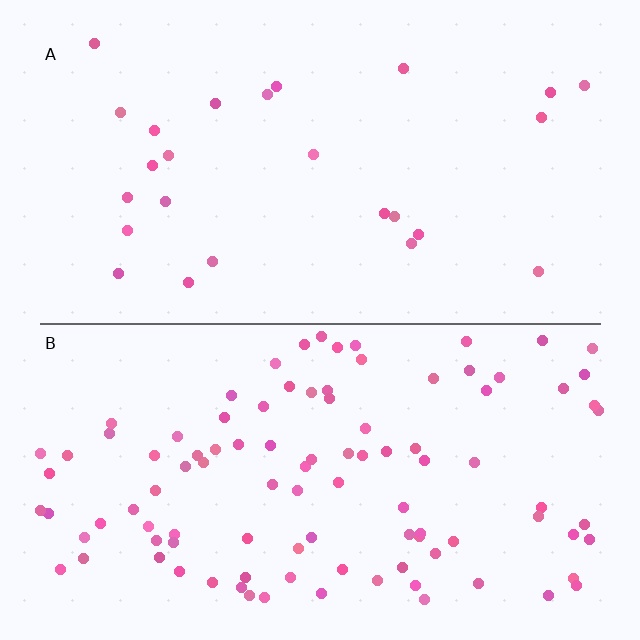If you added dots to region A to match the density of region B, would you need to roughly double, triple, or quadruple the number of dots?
Approximately quadruple.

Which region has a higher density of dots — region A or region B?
B (the bottom).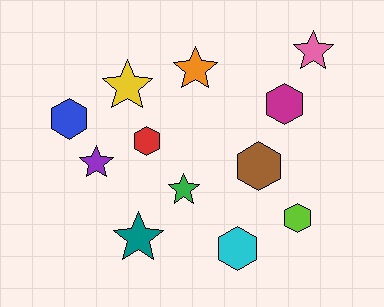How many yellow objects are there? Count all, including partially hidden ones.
There is 1 yellow object.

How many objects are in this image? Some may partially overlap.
There are 12 objects.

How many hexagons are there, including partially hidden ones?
There are 6 hexagons.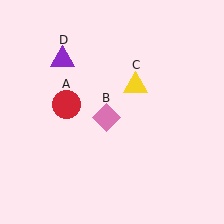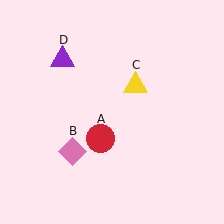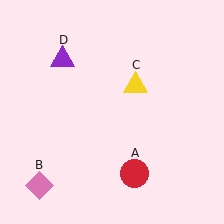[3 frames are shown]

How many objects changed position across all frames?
2 objects changed position: red circle (object A), pink diamond (object B).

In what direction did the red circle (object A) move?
The red circle (object A) moved down and to the right.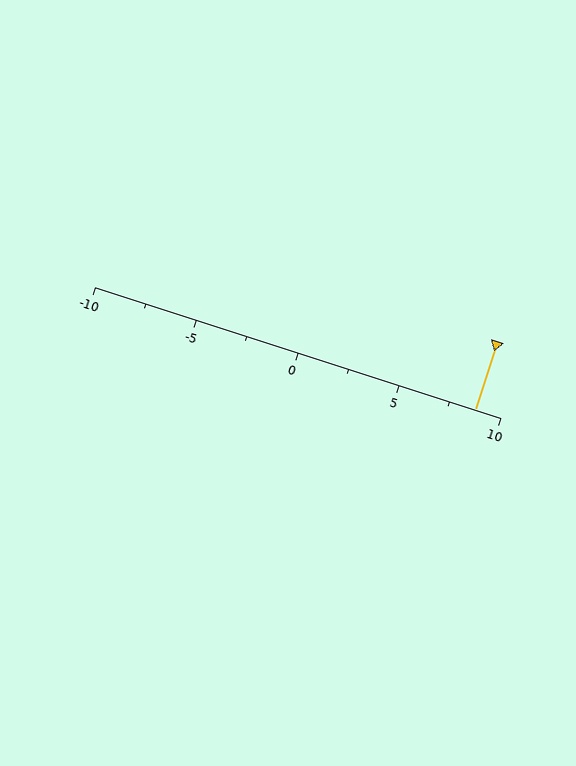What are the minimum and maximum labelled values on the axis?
The axis runs from -10 to 10.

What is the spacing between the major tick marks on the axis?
The major ticks are spaced 5 apart.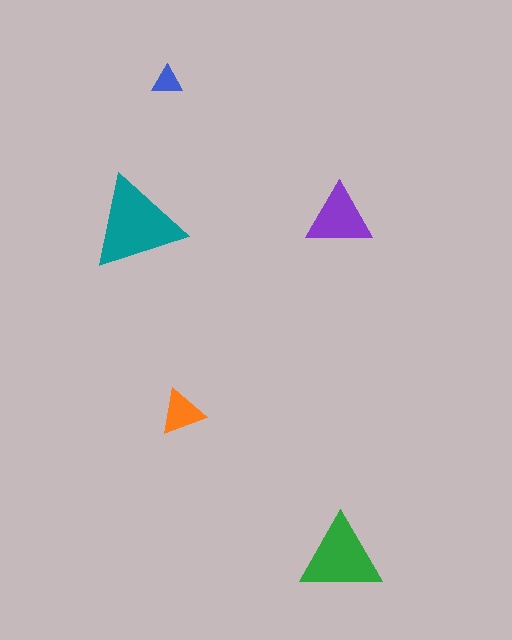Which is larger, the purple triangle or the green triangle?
The green one.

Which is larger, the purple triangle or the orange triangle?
The purple one.